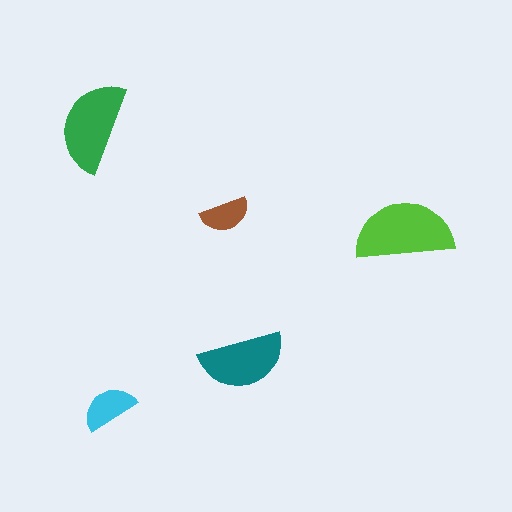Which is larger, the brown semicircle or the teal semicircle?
The teal one.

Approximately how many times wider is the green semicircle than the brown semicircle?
About 2 times wider.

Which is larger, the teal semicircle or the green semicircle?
The green one.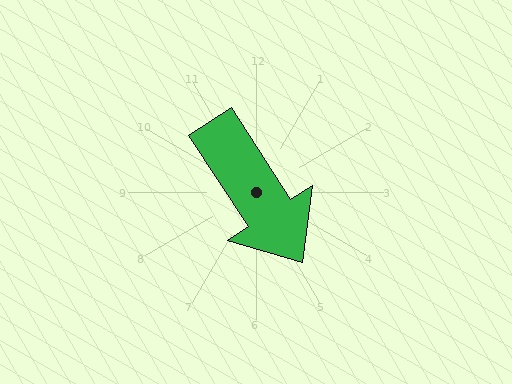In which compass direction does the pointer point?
Southeast.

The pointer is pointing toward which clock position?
Roughly 5 o'clock.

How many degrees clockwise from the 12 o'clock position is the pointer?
Approximately 147 degrees.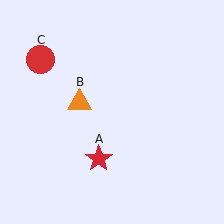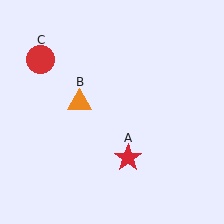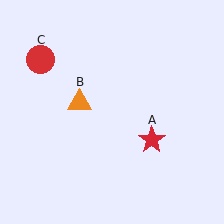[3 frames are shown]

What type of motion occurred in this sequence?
The red star (object A) rotated counterclockwise around the center of the scene.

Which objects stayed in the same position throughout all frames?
Orange triangle (object B) and red circle (object C) remained stationary.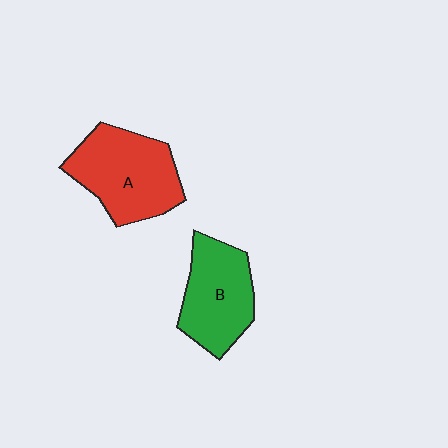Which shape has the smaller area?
Shape B (green).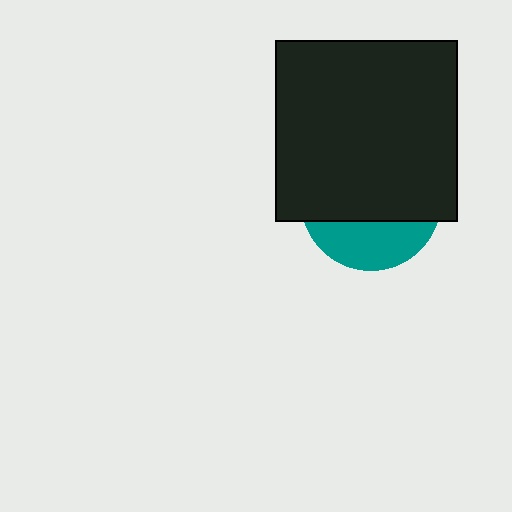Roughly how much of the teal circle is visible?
A small part of it is visible (roughly 32%).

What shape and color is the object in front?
The object in front is a black square.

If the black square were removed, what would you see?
You would see the complete teal circle.